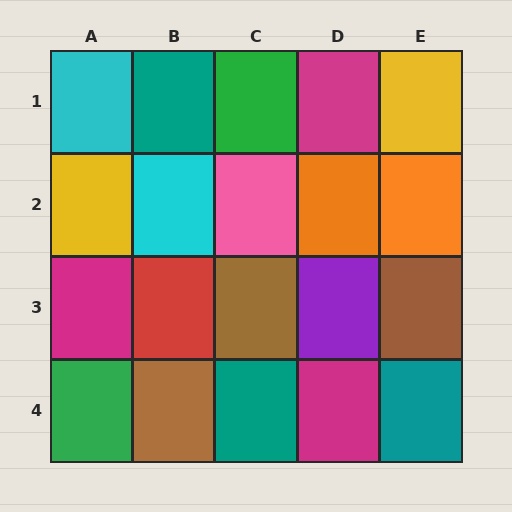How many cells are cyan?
2 cells are cyan.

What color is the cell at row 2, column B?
Cyan.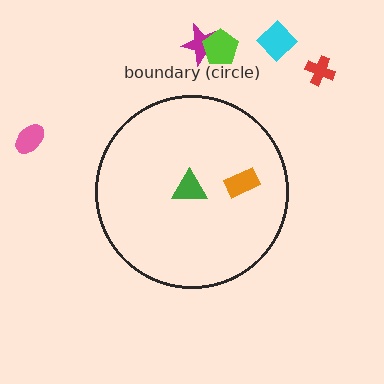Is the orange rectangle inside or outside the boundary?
Inside.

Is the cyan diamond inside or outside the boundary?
Outside.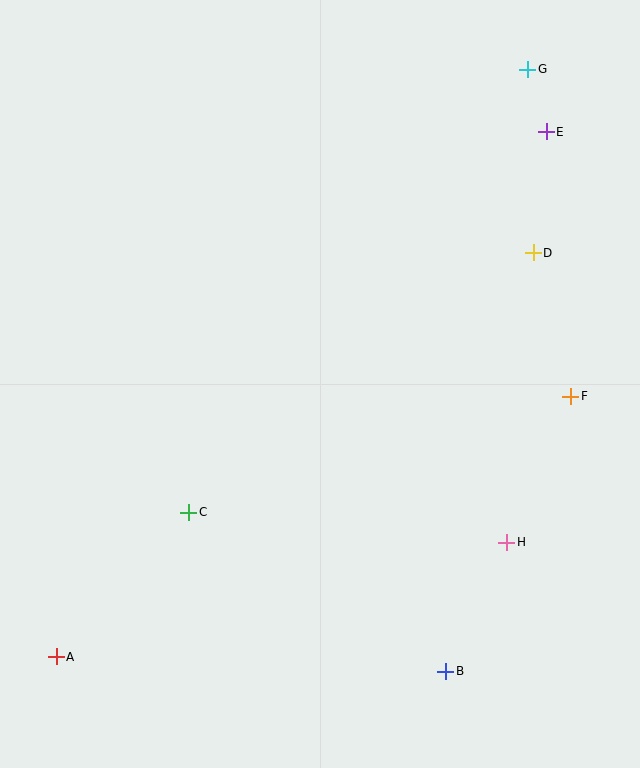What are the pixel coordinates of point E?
Point E is at (546, 132).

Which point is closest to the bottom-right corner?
Point B is closest to the bottom-right corner.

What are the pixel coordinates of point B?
Point B is at (446, 671).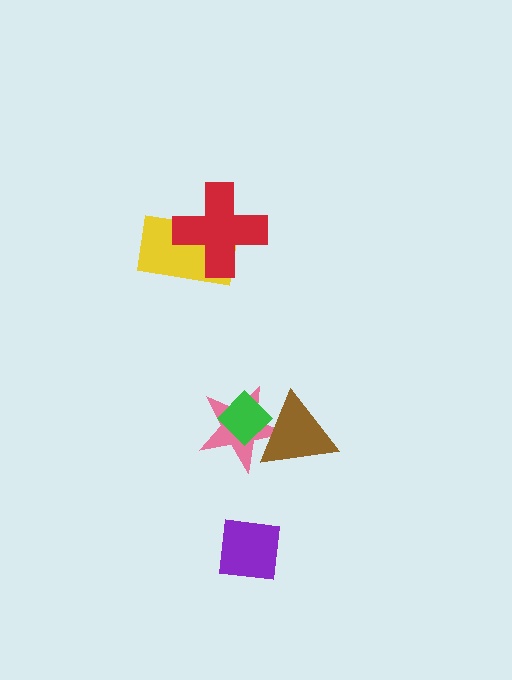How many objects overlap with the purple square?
0 objects overlap with the purple square.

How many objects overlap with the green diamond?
2 objects overlap with the green diamond.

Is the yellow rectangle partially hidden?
Yes, it is partially covered by another shape.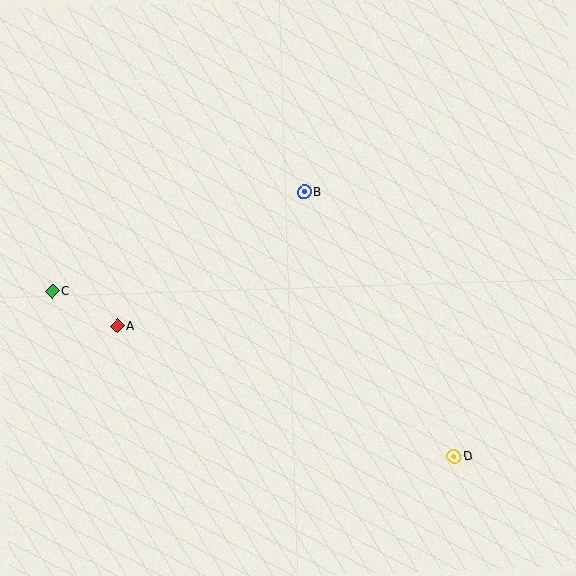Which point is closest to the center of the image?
Point B at (304, 192) is closest to the center.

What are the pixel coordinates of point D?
Point D is at (454, 457).